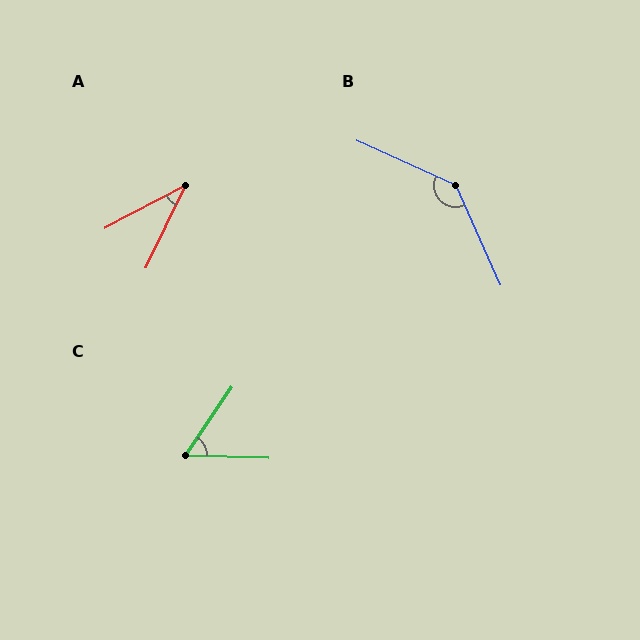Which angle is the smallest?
A, at approximately 37 degrees.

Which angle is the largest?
B, at approximately 138 degrees.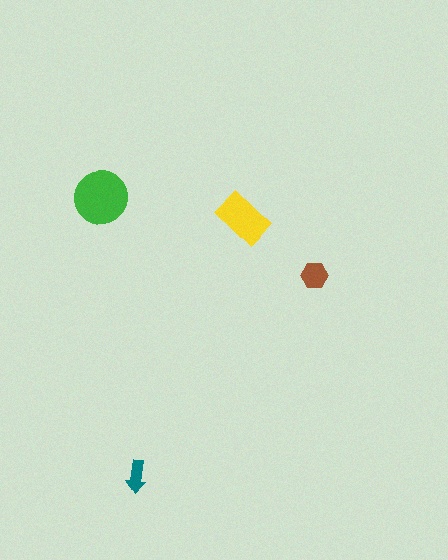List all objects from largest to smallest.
The green circle, the yellow rectangle, the brown hexagon, the teal arrow.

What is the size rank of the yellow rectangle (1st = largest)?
2nd.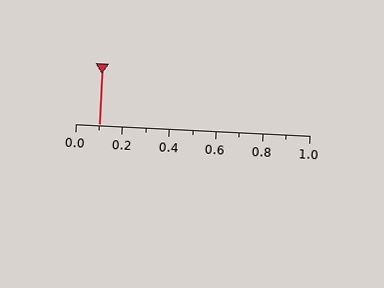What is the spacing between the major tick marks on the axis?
The major ticks are spaced 0.2 apart.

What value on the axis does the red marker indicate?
The marker indicates approximately 0.1.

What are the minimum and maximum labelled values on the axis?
The axis runs from 0.0 to 1.0.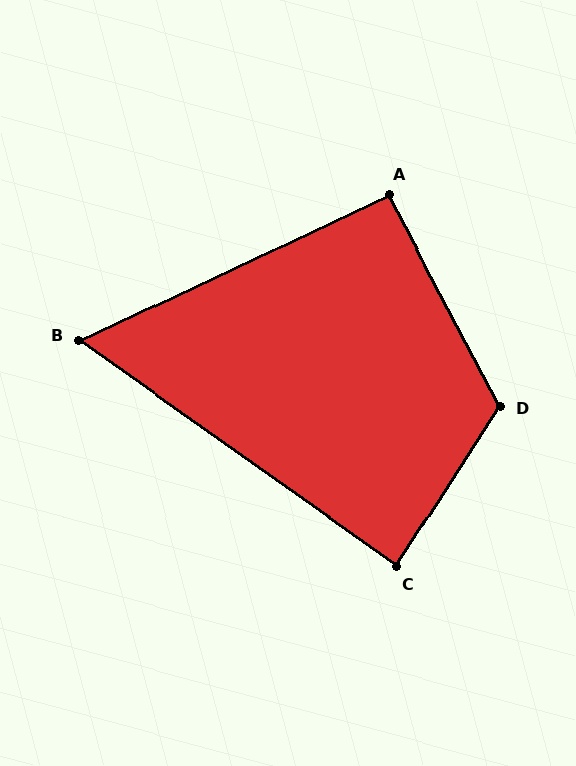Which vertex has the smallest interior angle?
B, at approximately 61 degrees.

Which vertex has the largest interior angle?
D, at approximately 119 degrees.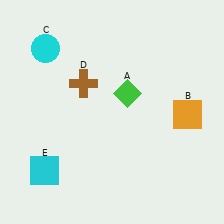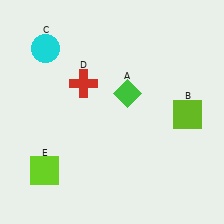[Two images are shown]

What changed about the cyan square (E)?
In Image 1, E is cyan. In Image 2, it changed to lime.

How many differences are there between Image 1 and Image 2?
There are 3 differences between the two images.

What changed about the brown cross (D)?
In Image 1, D is brown. In Image 2, it changed to red.